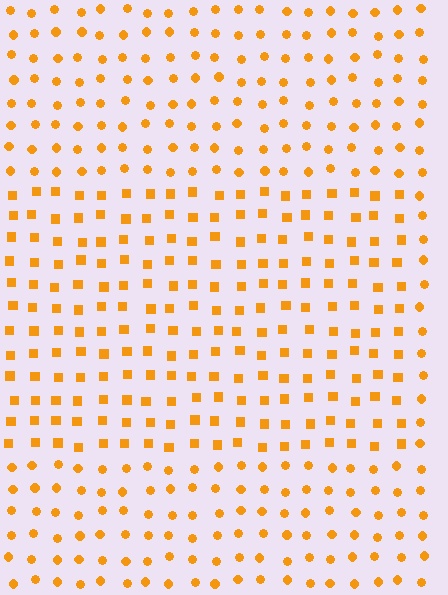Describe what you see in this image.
The image is filled with small orange elements arranged in a uniform grid. A rectangle-shaped region contains squares, while the surrounding area contains circles. The boundary is defined purely by the change in element shape.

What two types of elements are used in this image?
The image uses squares inside the rectangle region and circles outside it.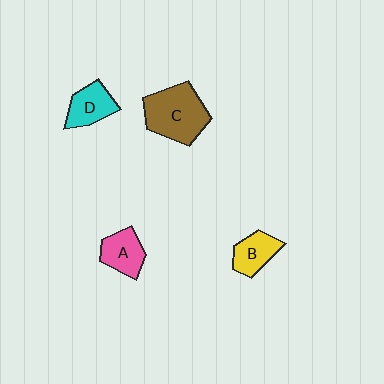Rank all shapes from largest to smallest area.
From largest to smallest: C (brown), D (cyan), A (pink), B (yellow).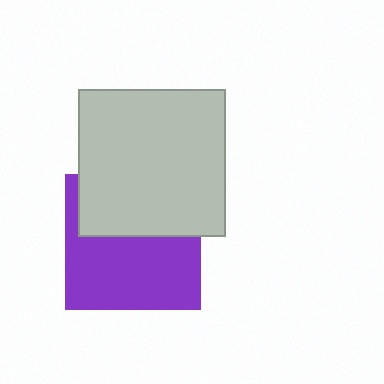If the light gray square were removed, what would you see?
You would see the complete purple square.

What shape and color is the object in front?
The object in front is a light gray square.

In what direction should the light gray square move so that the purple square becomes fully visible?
The light gray square should move up. That is the shortest direction to clear the overlap and leave the purple square fully visible.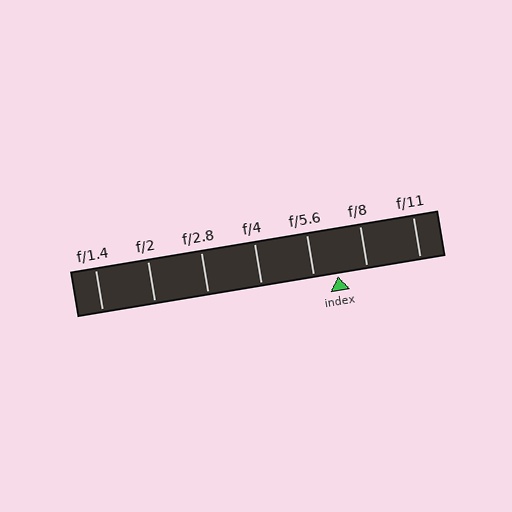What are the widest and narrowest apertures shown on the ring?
The widest aperture shown is f/1.4 and the narrowest is f/11.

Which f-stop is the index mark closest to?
The index mark is closest to f/5.6.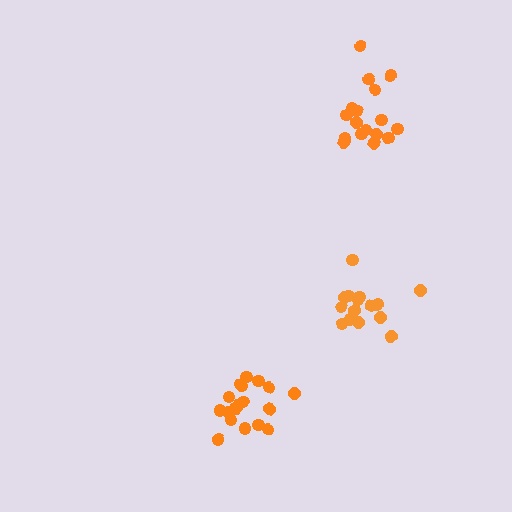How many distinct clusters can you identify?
There are 3 distinct clusters.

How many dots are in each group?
Group 1: 17 dots, Group 2: 18 dots, Group 3: 15 dots (50 total).